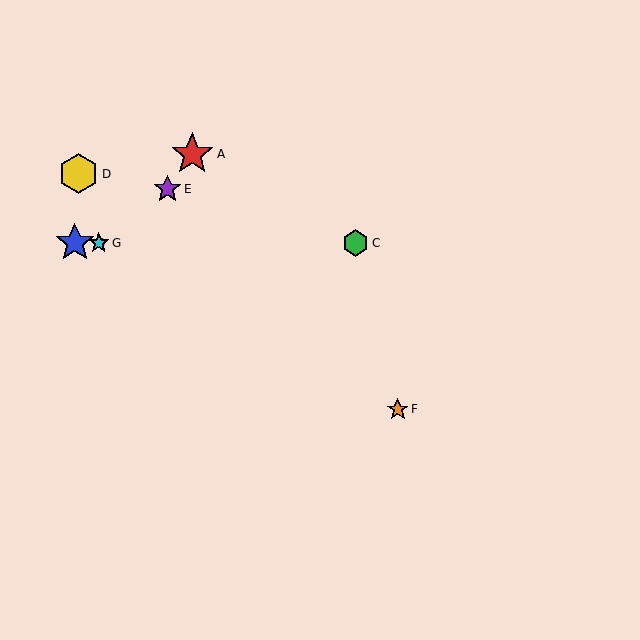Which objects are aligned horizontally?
Objects B, C, G are aligned horizontally.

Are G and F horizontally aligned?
No, G is at y≈243 and F is at y≈409.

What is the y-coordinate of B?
Object B is at y≈243.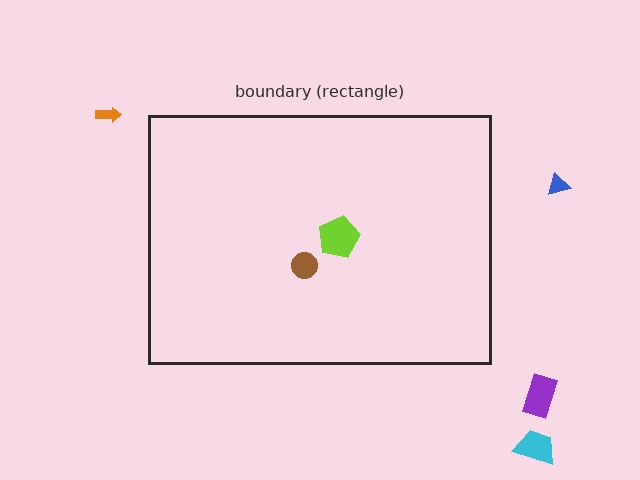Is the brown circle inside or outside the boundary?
Inside.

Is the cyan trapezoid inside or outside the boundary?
Outside.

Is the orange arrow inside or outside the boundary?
Outside.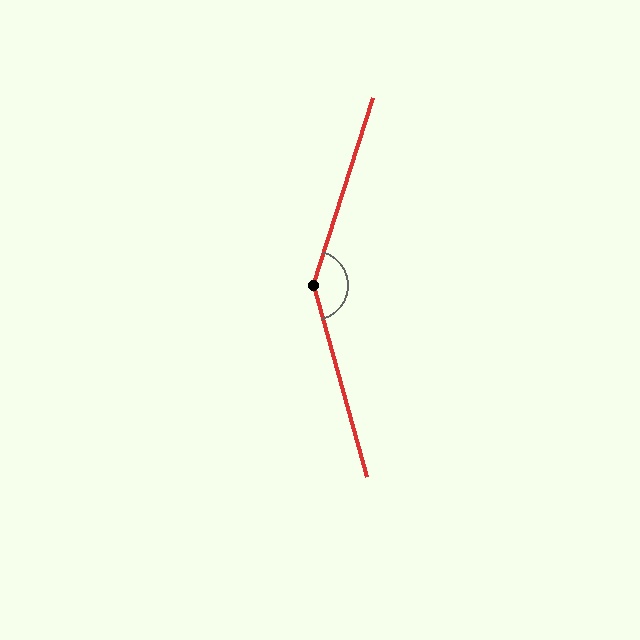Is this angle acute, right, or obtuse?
It is obtuse.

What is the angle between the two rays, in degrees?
Approximately 147 degrees.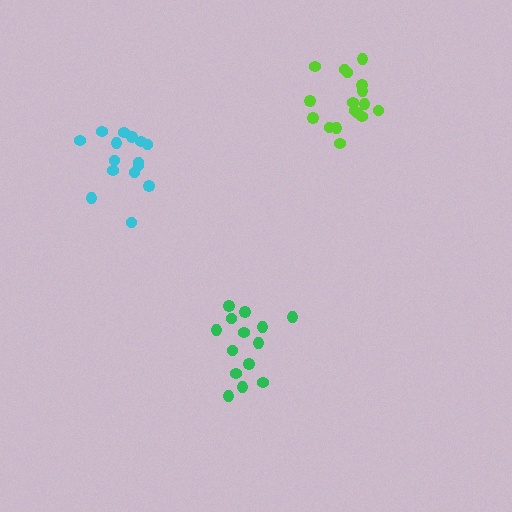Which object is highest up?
The lime cluster is topmost.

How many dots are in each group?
Group 1: 17 dots, Group 2: 14 dots, Group 3: 15 dots (46 total).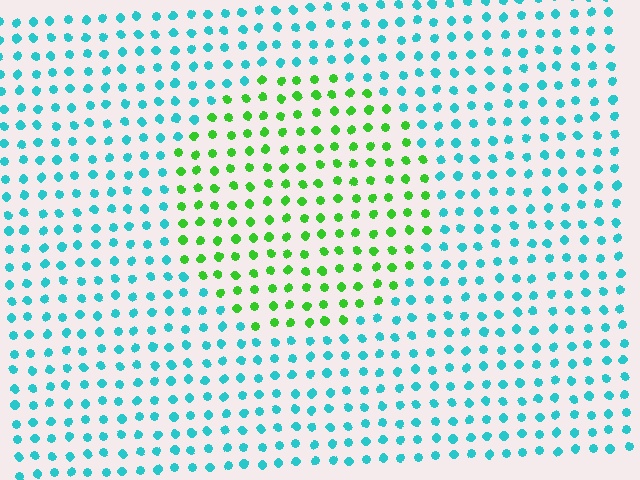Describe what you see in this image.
The image is filled with small cyan elements in a uniform arrangement. A circle-shaped region is visible where the elements are tinted to a slightly different hue, forming a subtle color boundary.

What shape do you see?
I see a circle.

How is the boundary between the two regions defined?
The boundary is defined purely by a slight shift in hue (about 65 degrees). Spacing, size, and orientation are identical on both sides.